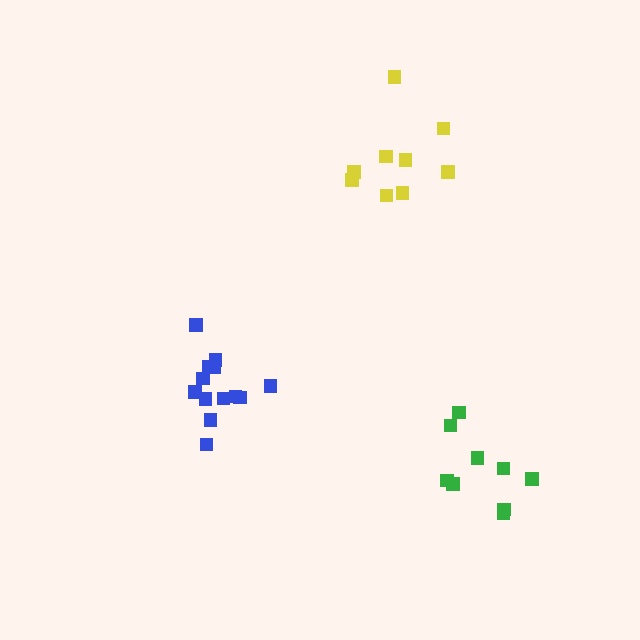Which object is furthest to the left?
The blue cluster is leftmost.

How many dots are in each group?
Group 1: 9 dots, Group 2: 9 dots, Group 3: 13 dots (31 total).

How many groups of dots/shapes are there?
There are 3 groups.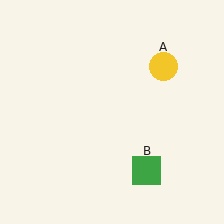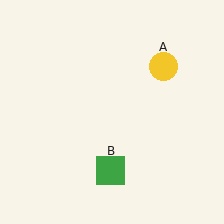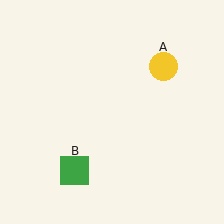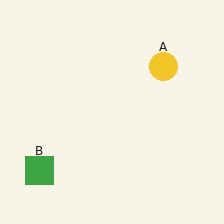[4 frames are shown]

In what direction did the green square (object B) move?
The green square (object B) moved left.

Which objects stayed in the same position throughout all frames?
Yellow circle (object A) remained stationary.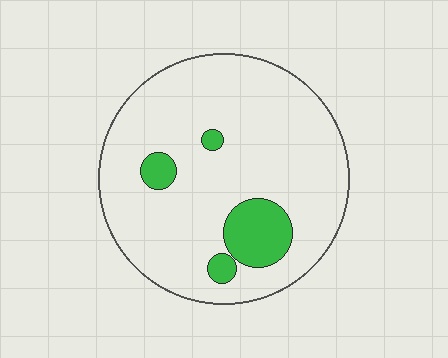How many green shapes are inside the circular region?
4.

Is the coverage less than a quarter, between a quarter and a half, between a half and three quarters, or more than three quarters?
Less than a quarter.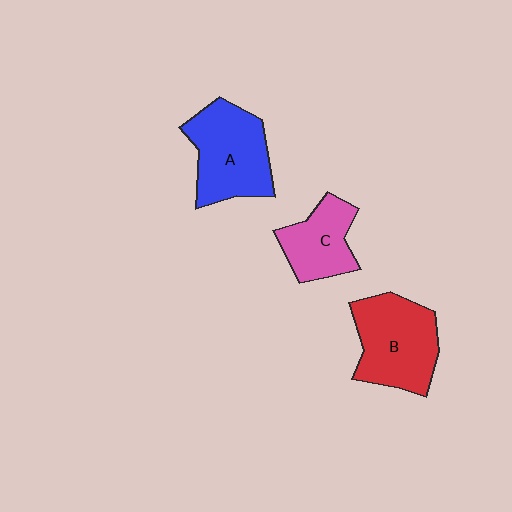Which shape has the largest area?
Shape B (red).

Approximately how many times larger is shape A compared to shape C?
Approximately 1.5 times.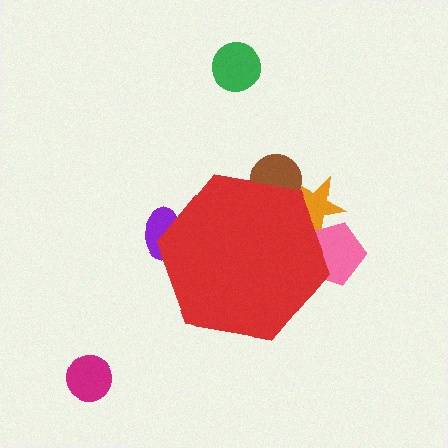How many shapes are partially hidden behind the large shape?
4 shapes are partially hidden.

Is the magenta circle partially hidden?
No, the magenta circle is fully visible.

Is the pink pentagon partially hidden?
Yes, the pink pentagon is partially hidden behind the red hexagon.